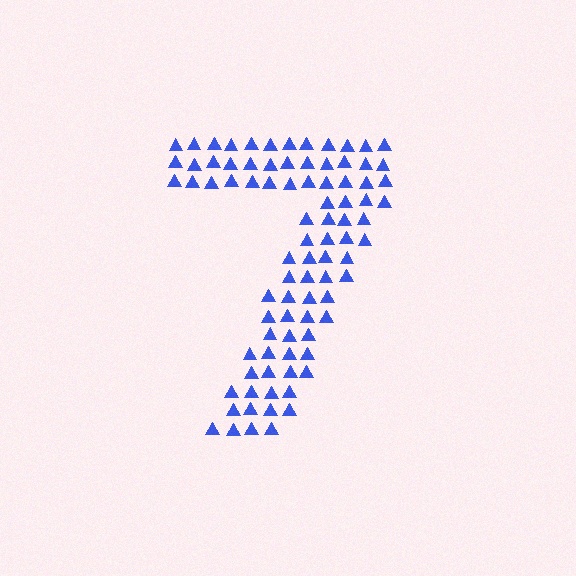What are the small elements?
The small elements are triangles.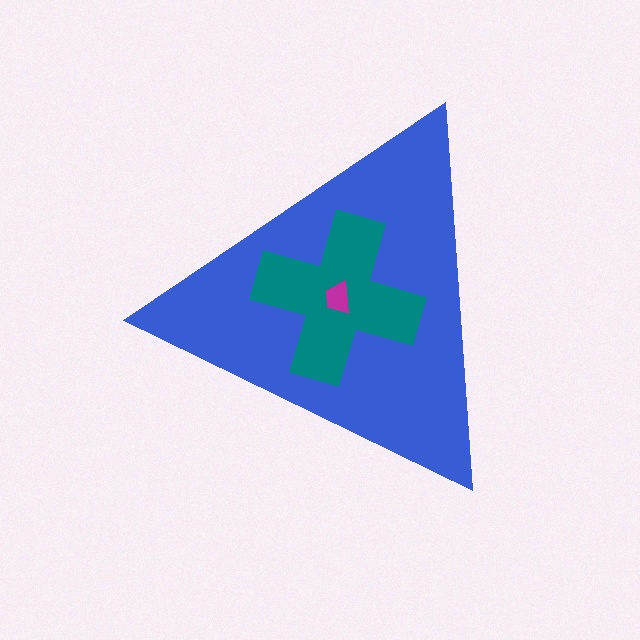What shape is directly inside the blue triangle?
The teal cross.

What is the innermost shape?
The magenta trapezoid.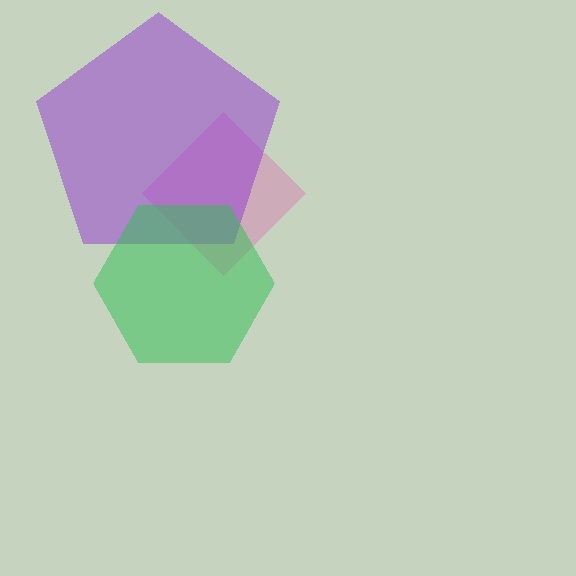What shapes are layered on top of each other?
The layered shapes are: a pink diamond, a purple pentagon, a green hexagon.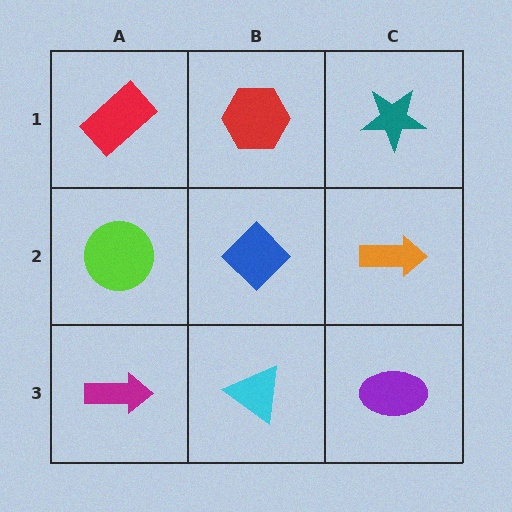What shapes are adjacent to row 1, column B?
A blue diamond (row 2, column B), a red rectangle (row 1, column A), a teal star (row 1, column C).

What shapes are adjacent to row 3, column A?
A lime circle (row 2, column A), a cyan triangle (row 3, column B).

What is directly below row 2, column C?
A purple ellipse.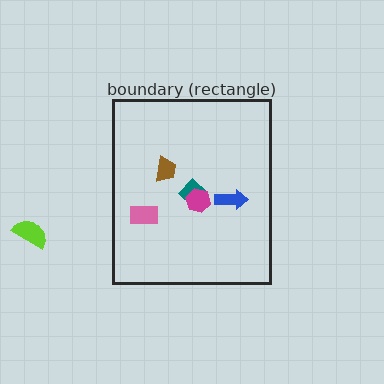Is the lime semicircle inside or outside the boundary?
Outside.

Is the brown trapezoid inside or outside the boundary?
Inside.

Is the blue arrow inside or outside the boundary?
Inside.